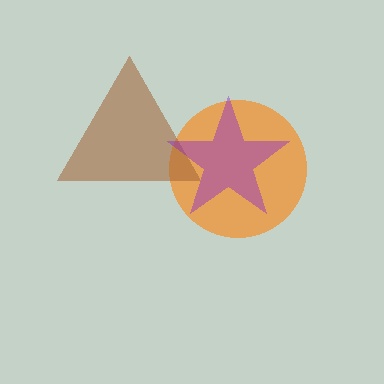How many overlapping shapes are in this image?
There are 3 overlapping shapes in the image.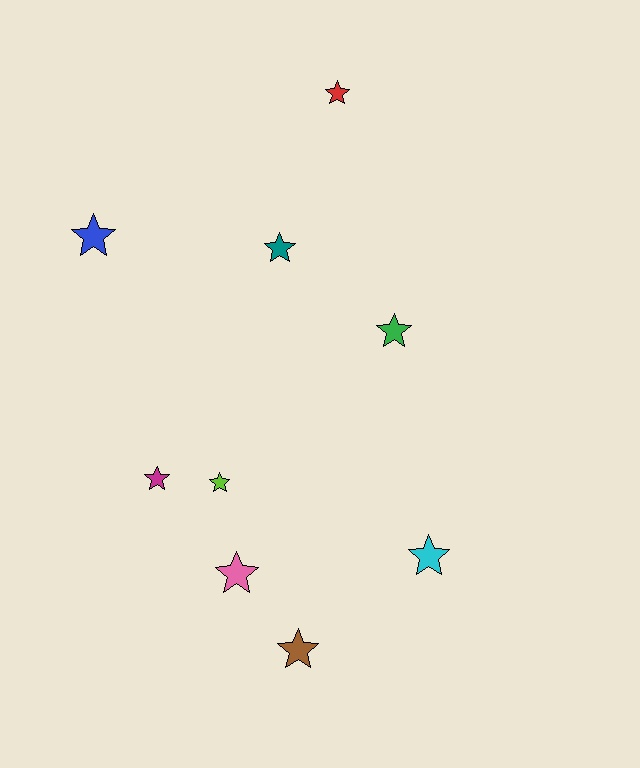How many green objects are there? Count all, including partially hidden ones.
There is 1 green object.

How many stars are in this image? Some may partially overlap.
There are 9 stars.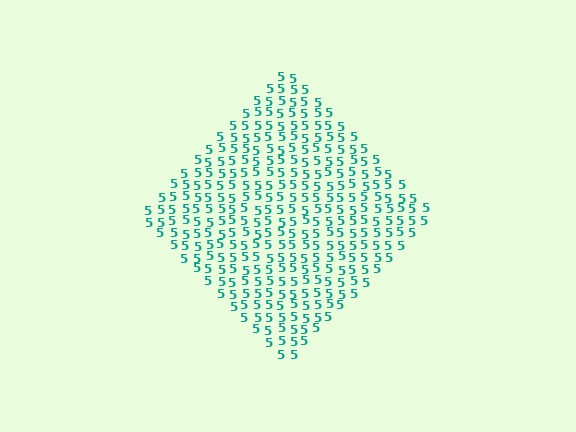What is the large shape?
The large shape is a diamond.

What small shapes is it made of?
It is made of small digit 5's.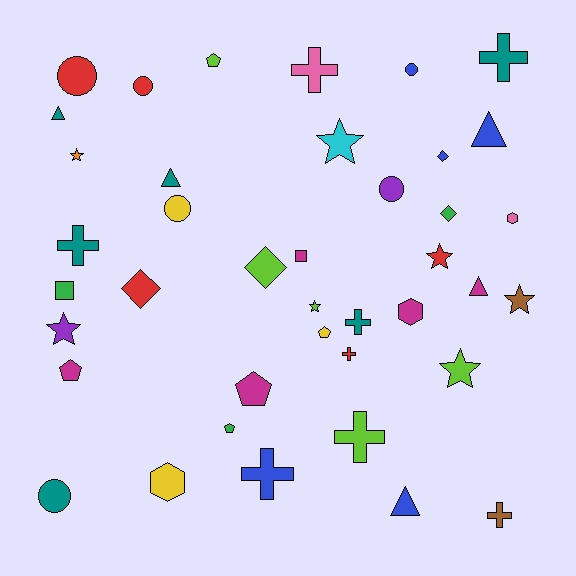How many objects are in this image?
There are 40 objects.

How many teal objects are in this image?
There are 6 teal objects.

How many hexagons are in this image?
There are 3 hexagons.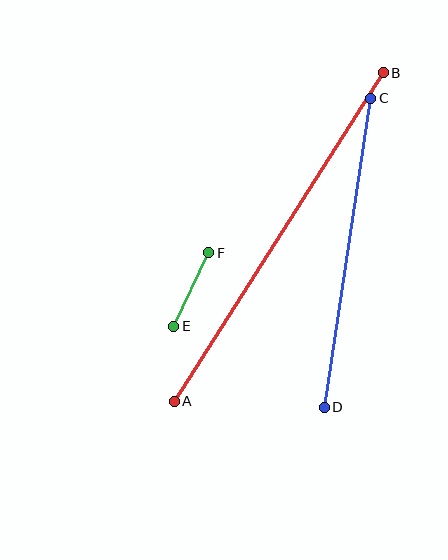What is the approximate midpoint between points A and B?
The midpoint is at approximately (279, 237) pixels.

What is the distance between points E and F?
The distance is approximately 81 pixels.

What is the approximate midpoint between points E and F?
The midpoint is at approximately (191, 290) pixels.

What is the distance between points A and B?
The distance is approximately 389 pixels.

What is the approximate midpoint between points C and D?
The midpoint is at approximately (348, 253) pixels.